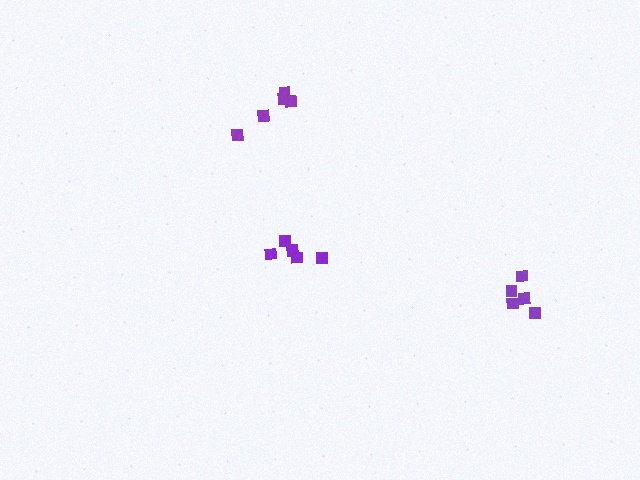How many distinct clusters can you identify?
There are 3 distinct clusters.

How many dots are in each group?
Group 1: 5 dots, Group 2: 5 dots, Group 3: 5 dots (15 total).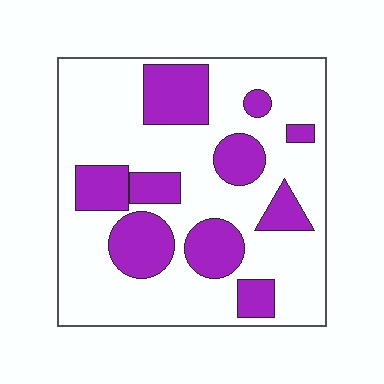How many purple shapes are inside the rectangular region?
10.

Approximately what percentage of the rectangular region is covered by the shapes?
Approximately 30%.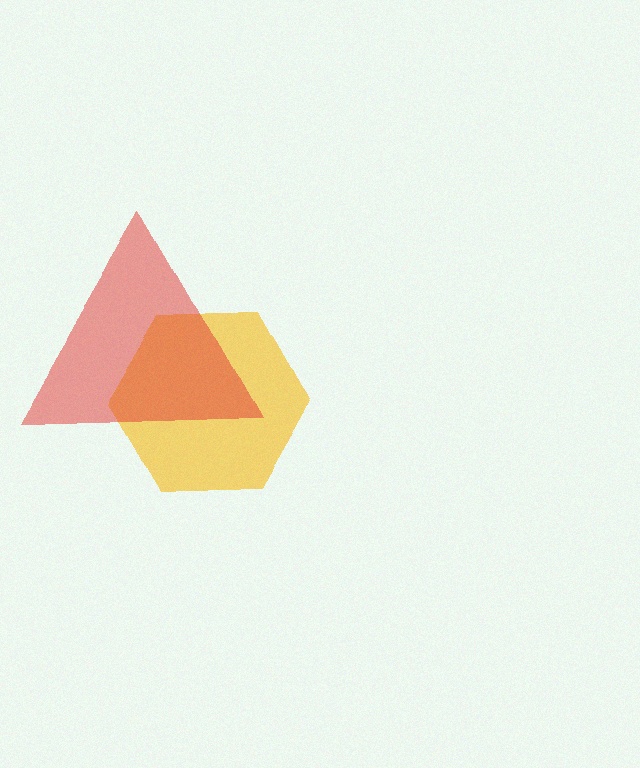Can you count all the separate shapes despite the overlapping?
Yes, there are 2 separate shapes.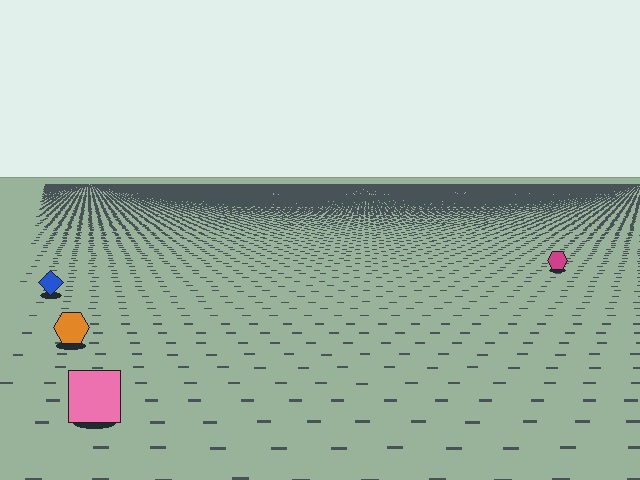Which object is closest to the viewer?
The pink square is closest. The texture marks near it are larger and more spread out.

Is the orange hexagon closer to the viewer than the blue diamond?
Yes. The orange hexagon is closer — you can tell from the texture gradient: the ground texture is coarser near it.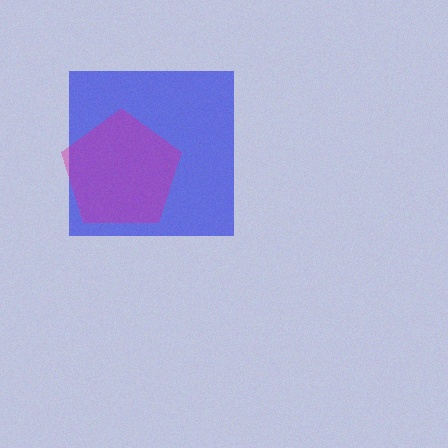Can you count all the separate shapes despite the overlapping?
Yes, there are 2 separate shapes.